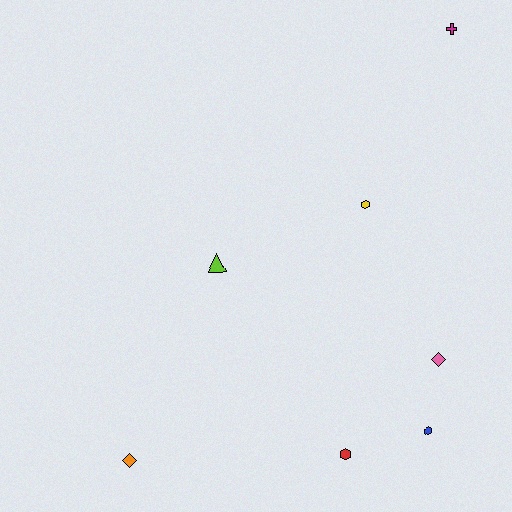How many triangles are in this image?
There is 1 triangle.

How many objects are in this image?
There are 7 objects.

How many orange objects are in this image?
There is 1 orange object.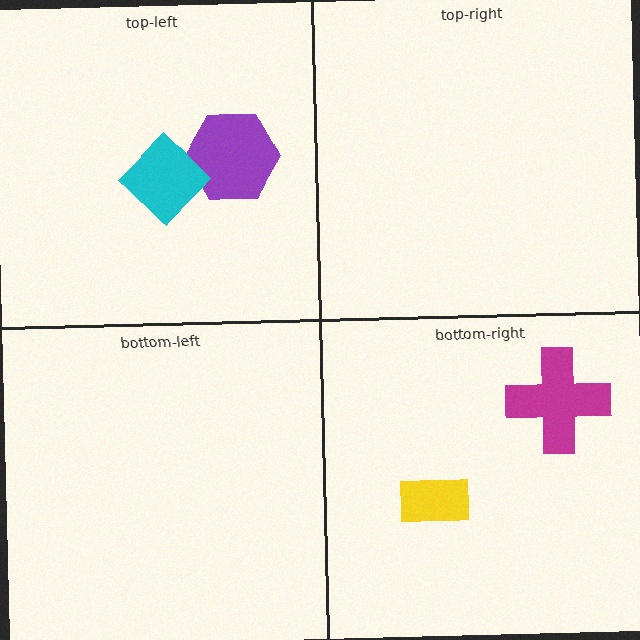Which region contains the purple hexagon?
The top-left region.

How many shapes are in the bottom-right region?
2.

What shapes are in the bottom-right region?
The magenta cross, the yellow rectangle.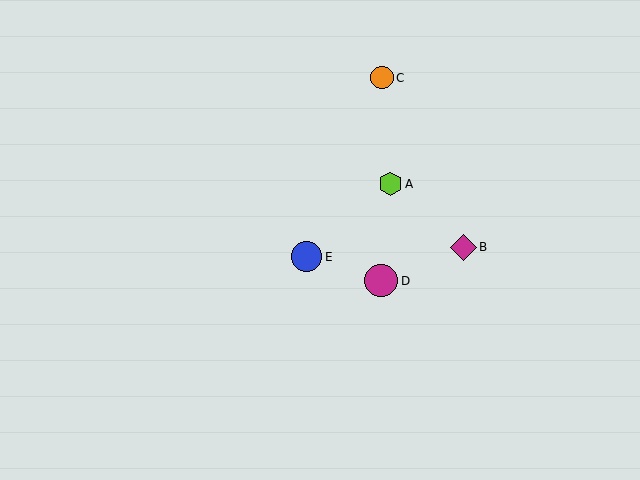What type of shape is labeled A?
Shape A is a lime hexagon.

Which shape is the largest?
The magenta circle (labeled D) is the largest.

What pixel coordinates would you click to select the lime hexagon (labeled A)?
Click at (391, 184) to select the lime hexagon A.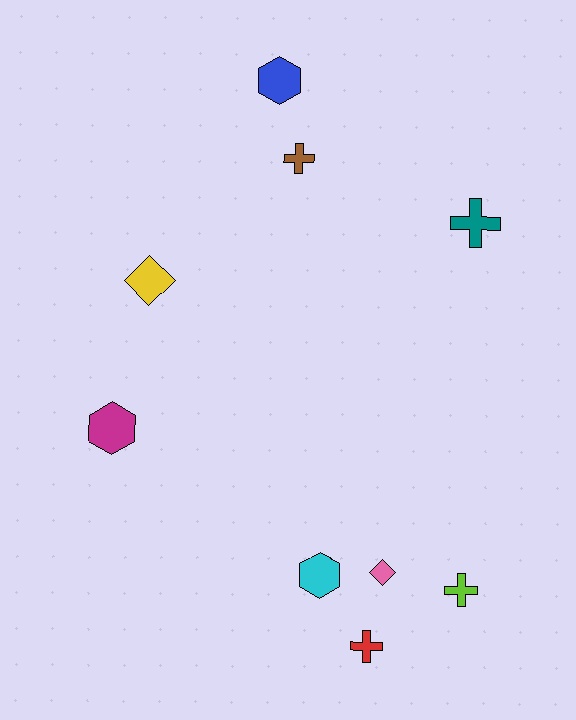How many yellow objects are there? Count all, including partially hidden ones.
There is 1 yellow object.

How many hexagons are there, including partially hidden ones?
There are 3 hexagons.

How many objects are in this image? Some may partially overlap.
There are 9 objects.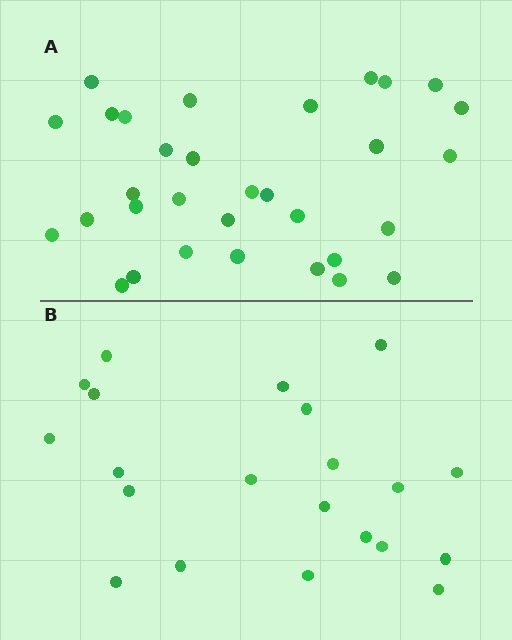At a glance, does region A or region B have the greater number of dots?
Region A (the top region) has more dots.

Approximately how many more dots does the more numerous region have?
Region A has roughly 12 or so more dots than region B.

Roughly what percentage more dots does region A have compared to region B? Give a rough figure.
About 50% more.